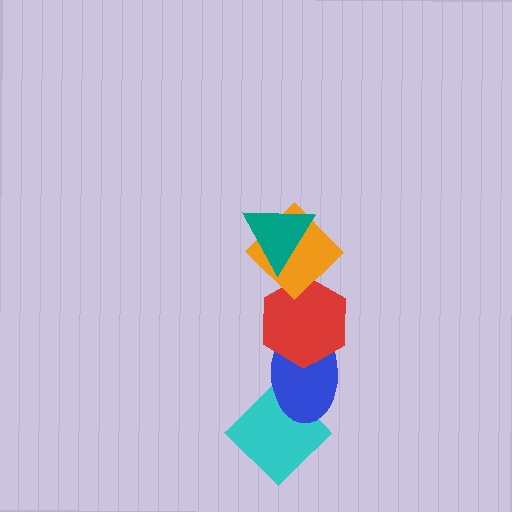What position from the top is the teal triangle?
The teal triangle is 1st from the top.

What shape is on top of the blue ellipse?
The red hexagon is on top of the blue ellipse.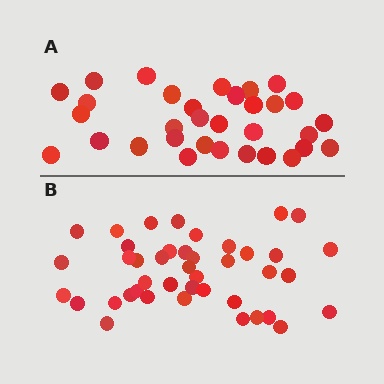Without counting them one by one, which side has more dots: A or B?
Region B (the bottom region) has more dots.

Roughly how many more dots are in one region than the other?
Region B has roughly 10 or so more dots than region A.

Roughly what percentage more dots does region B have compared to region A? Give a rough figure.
About 30% more.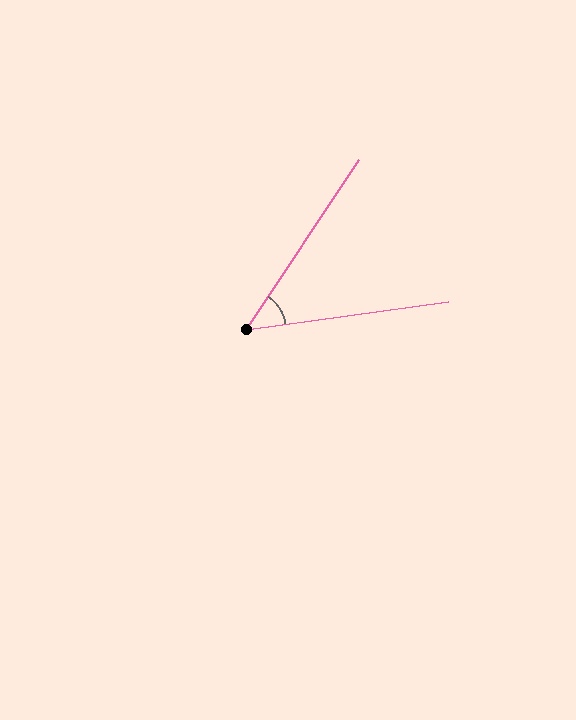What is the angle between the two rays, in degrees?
Approximately 48 degrees.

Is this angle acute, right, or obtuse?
It is acute.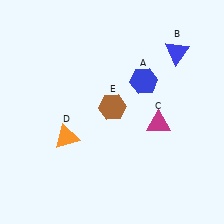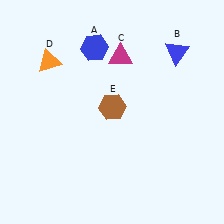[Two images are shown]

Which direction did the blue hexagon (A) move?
The blue hexagon (A) moved left.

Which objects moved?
The objects that moved are: the blue hexagon (A), the magenta triangle (C), the orange triangle (D).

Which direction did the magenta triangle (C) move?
The magenta triangle (C) moved up.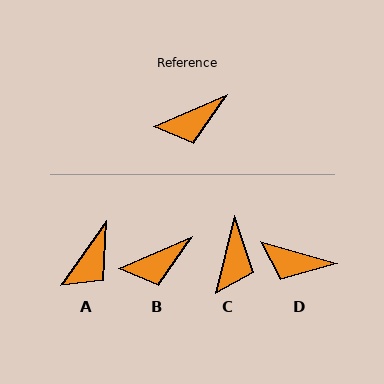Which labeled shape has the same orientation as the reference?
B.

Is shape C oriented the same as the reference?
No, it is off by about 53 degrees.